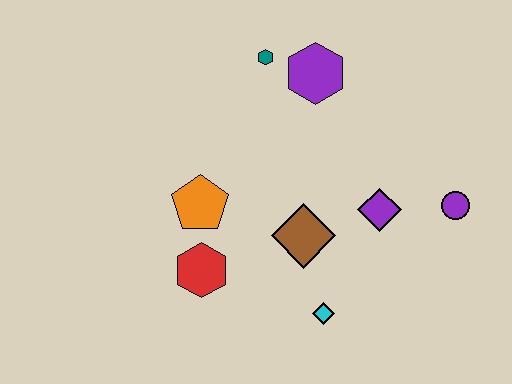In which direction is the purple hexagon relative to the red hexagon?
The purple hexagon is above the red hexagon.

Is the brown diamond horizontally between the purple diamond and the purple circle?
No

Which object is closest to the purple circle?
The purple diamond is closest to the purple circle.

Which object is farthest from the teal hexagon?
The cyan diamond is farthest from the teal hexagon.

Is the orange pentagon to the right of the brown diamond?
No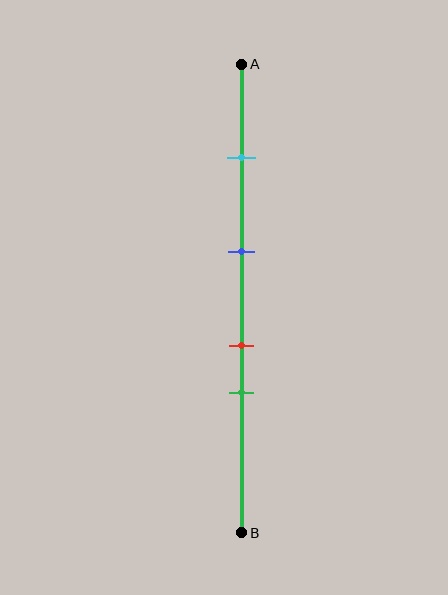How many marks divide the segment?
There are 4 marks dividing the segment.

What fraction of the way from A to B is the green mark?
The green mark is approximately 70% (0.7) of the way from A to B.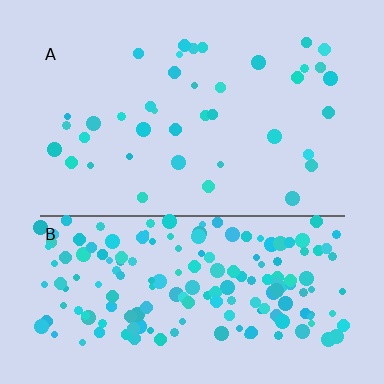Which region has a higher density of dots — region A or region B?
B (the bottom).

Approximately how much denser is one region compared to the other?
Approximately 4.6× — region B over region A.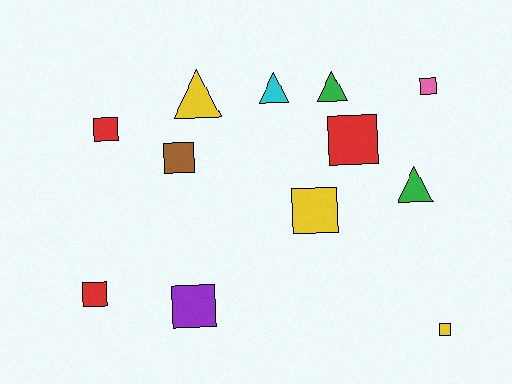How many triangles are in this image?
There are 4 triangles.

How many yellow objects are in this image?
There are 3 yellow objects.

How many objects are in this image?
There are 12 objects.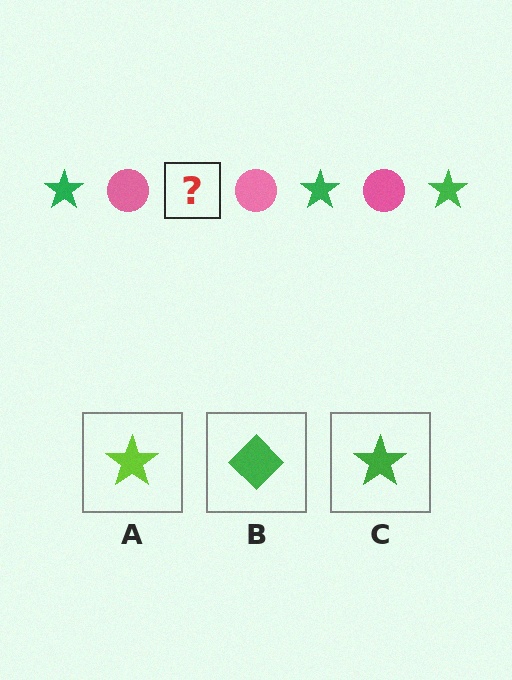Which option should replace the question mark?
Option C.